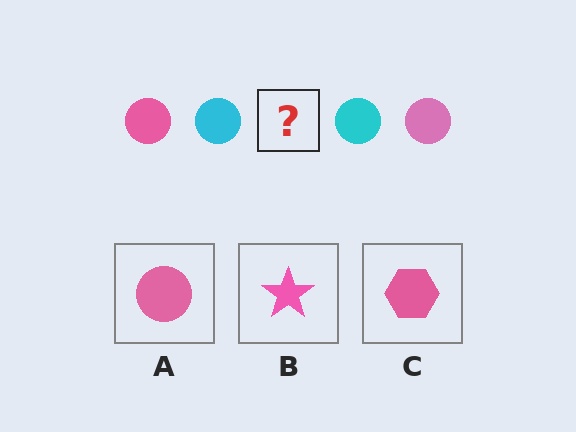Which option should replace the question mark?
Option A.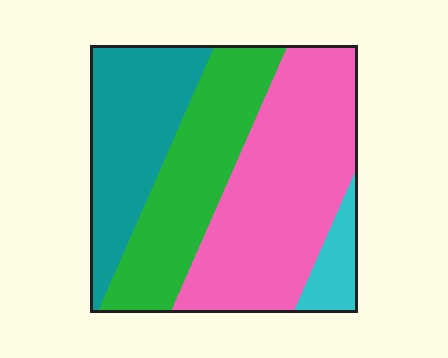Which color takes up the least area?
Cyan, at roughly 5%.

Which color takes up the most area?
Pink, at roughly 40%.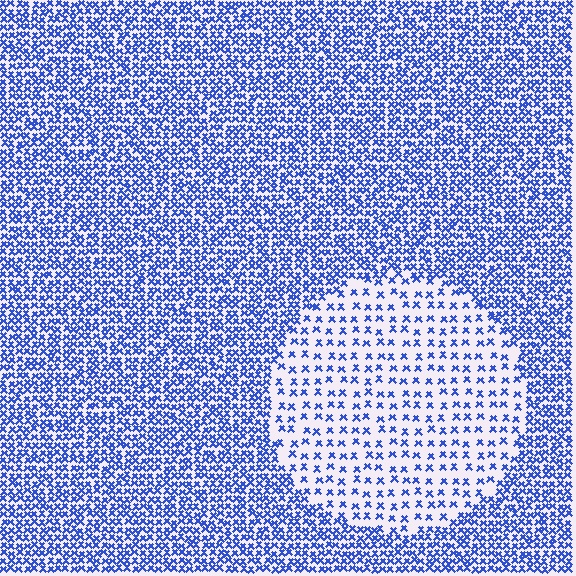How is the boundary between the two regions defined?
The boundary is defined by a change in element density (approximately 2.6x ratio). All elements are the same color, size, and shape.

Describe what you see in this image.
The image contains small blue elements arranged at two different densities. A circle-shaped region is visible where the elements are less densely packed than the surrounding area.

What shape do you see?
I see a circle.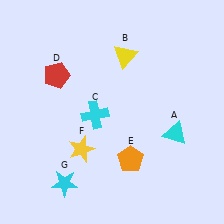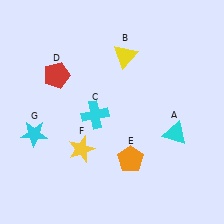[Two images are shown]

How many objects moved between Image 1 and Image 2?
1 object moved between the two images.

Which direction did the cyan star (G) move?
The cyan star (G) moved up.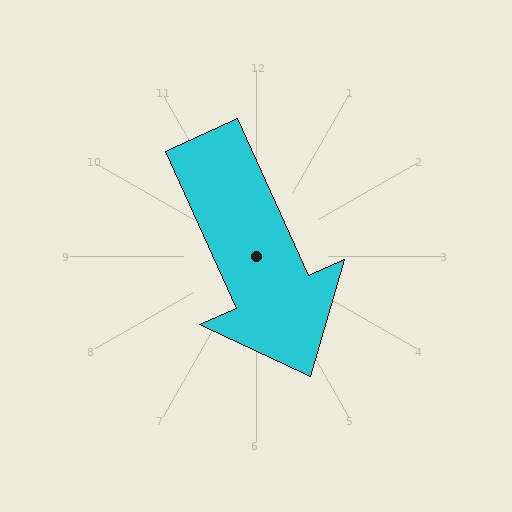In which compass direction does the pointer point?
Southeast.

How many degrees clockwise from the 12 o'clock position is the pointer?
Approximately 156 degrees.